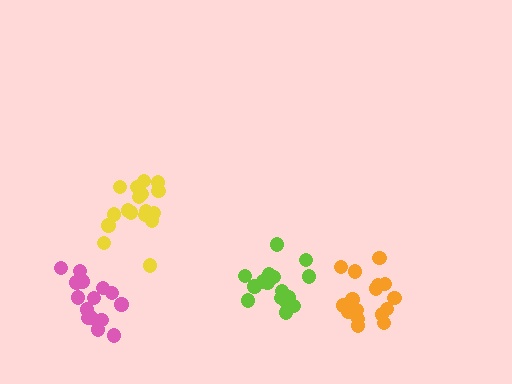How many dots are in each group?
Group 1: 15 dots, Group 2: 16 dots, Group 3: 18 dots, Group 4: 17 dots (66 total).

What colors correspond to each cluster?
The clusters are colored: pink, orange, lime, yellow.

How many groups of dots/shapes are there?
There are 4 groups.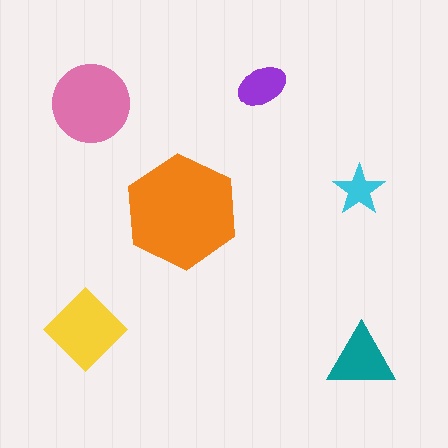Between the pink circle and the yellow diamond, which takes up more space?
The pink circle.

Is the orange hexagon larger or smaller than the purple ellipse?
Larger.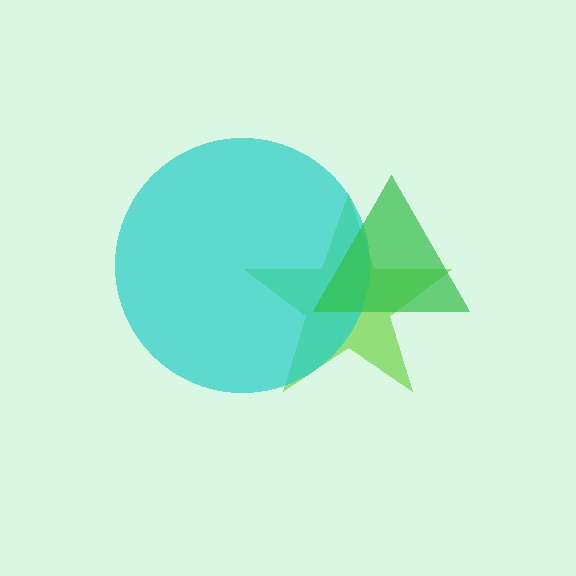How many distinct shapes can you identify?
There are 3 distinct shapes: a lime star, a cyan circle, a green triangle.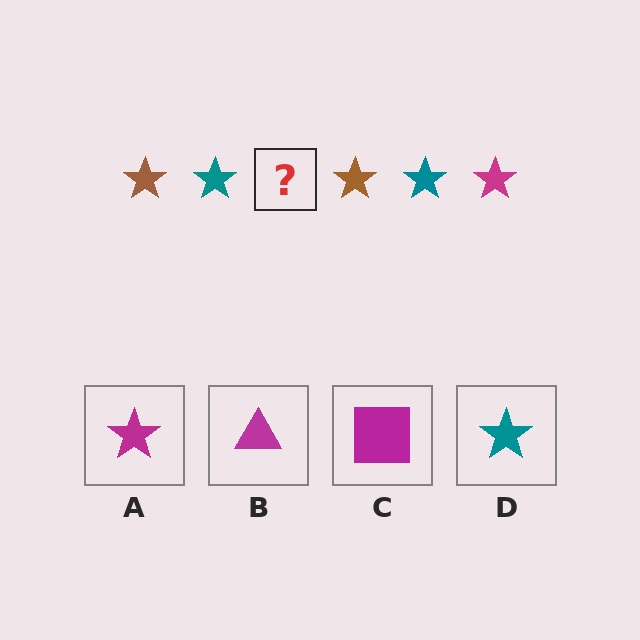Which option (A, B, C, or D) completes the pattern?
A.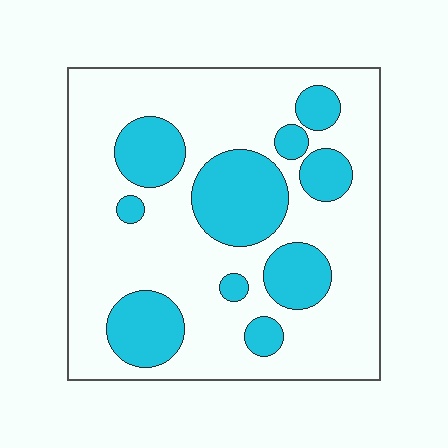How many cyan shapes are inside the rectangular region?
10.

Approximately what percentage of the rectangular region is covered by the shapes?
Approximately 30%.